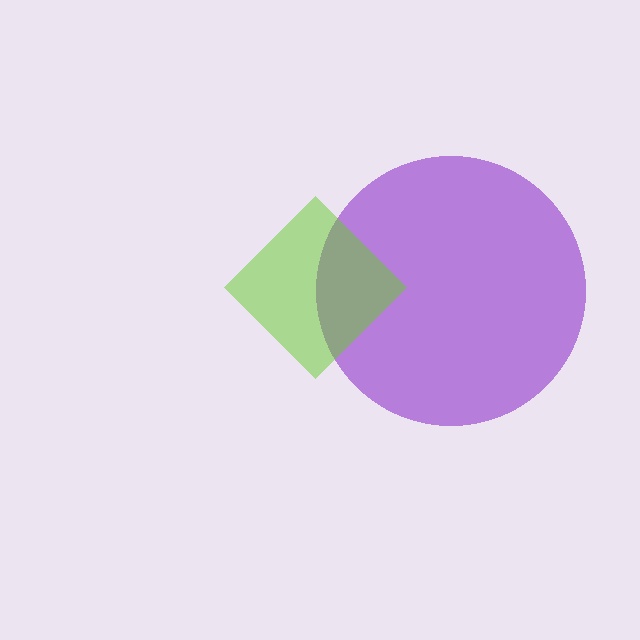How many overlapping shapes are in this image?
There are 2 overlapping shapes in the image.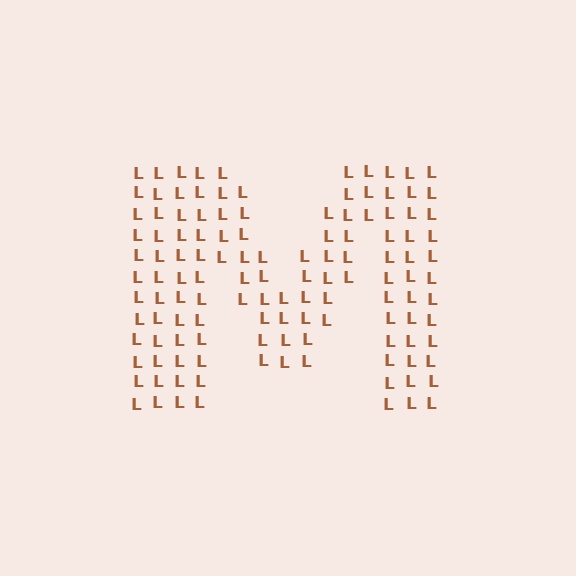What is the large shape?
The large shape is the letter M.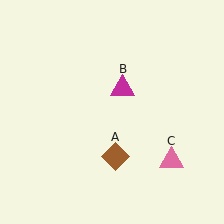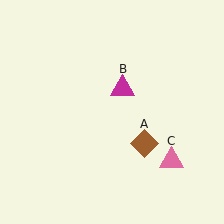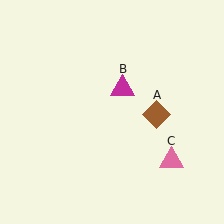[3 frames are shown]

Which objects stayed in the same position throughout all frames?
Magenta triangle (object B) and pink triangle (object C) remained stationary.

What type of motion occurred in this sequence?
The brown diamond (object A) rotated counterclockwise around the center of the scene.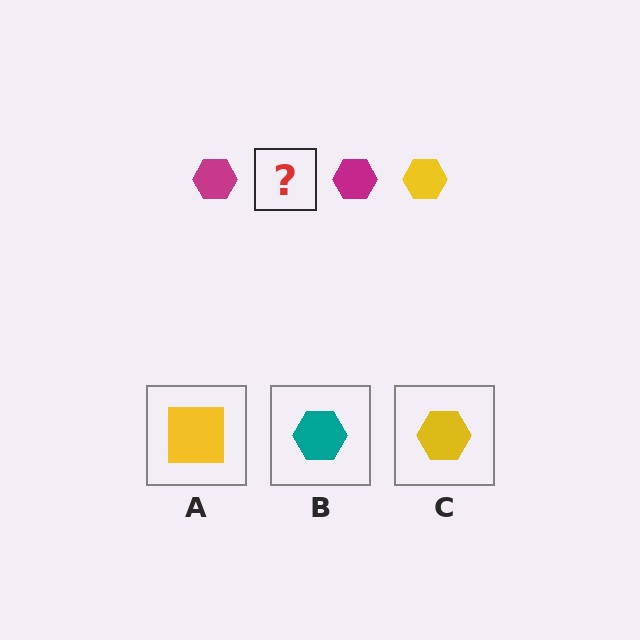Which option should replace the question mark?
Option C.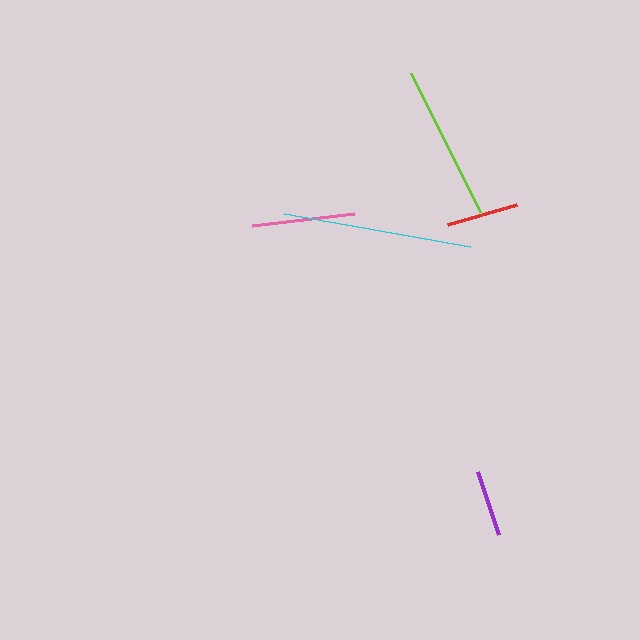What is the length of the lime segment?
The lime segment is approximately 155 pixels long.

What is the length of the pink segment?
The pink segment is approximately 102 pixels long.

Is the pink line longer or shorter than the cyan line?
The cyan line is longer than the pink line.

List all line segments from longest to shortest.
From longest to shortest: cyan, lime, pink, red, purple.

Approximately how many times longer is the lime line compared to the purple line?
The lime line is approximately 2.3 times the length of the purple line.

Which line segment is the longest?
The cyan line is the longest at approximately 189 pixels.